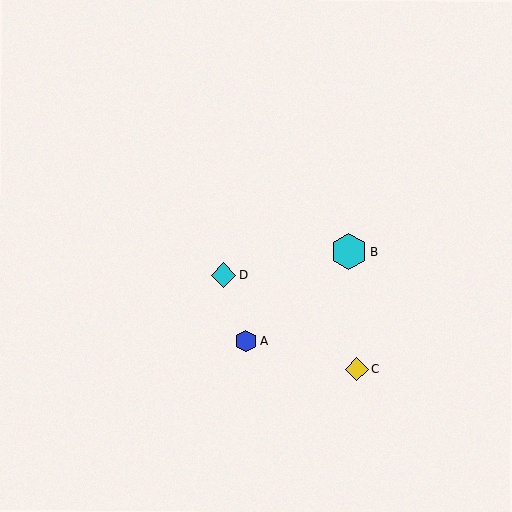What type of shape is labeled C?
Shape C is a yellow diamond.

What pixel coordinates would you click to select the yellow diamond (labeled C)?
Click at (357, 369) to select the yellow diamond C.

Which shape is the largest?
The cyan hexagon (labeled B) is the largest.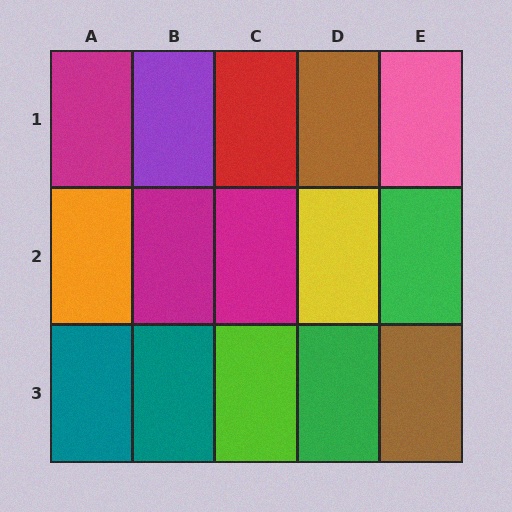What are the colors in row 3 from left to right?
Teal, teal, lime, green, brown.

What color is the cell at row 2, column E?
Green.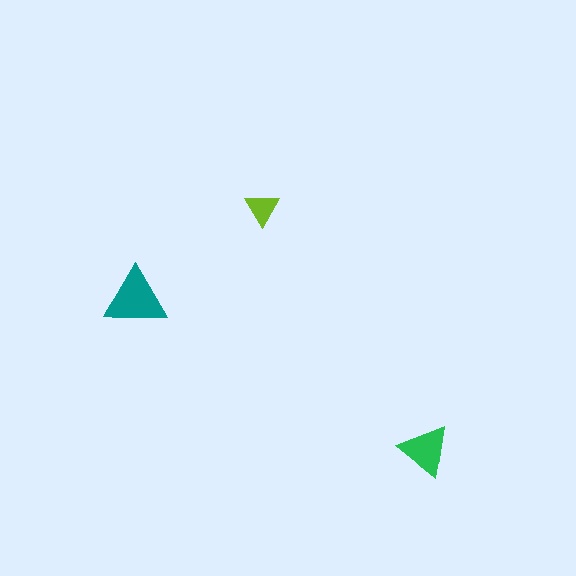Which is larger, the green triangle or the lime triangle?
The green one.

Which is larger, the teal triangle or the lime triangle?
The teal one.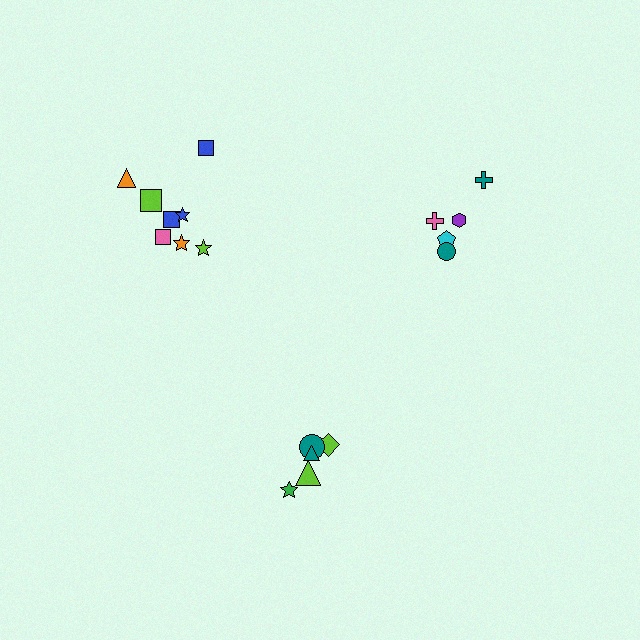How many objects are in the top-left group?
There are 8 objects.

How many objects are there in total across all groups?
There are 18 objects.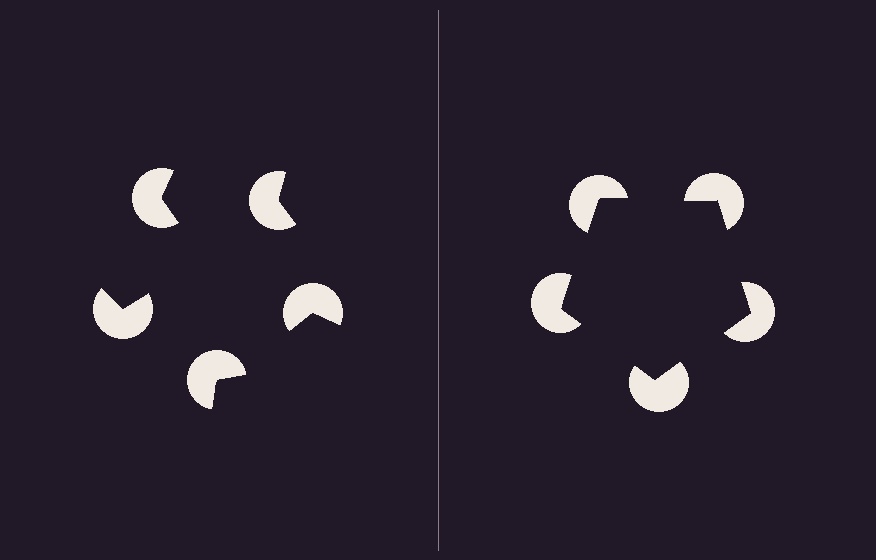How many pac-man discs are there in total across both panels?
10 — 5 on each side.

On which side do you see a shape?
An illusory pentagon appears on the right side. On the left side the wedge cuts are rotated, so no coherent shape forms.